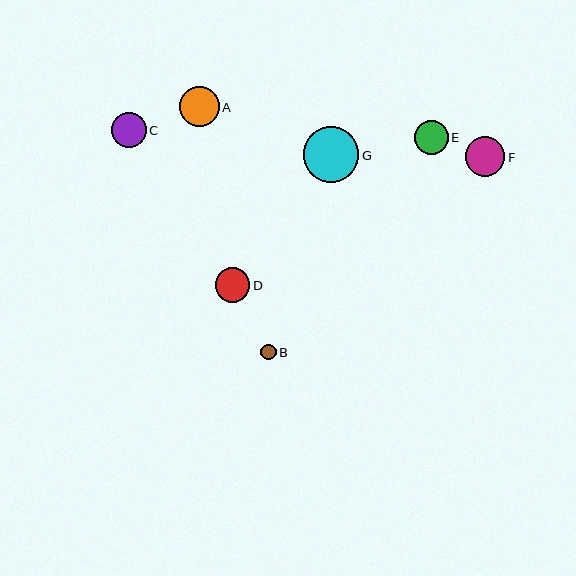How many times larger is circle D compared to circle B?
Circle D is approximately 2.2 times the size of circle B.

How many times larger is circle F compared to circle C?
Circle F is approximately 1.1 times the size of circle C.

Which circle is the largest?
Circle G is the largest with a size of approximately 56 pixels.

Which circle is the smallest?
Circle B is the smallest with a size of approximately 16 pixels.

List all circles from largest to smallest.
From largest to smallest: G, A, F, C, D, E, B.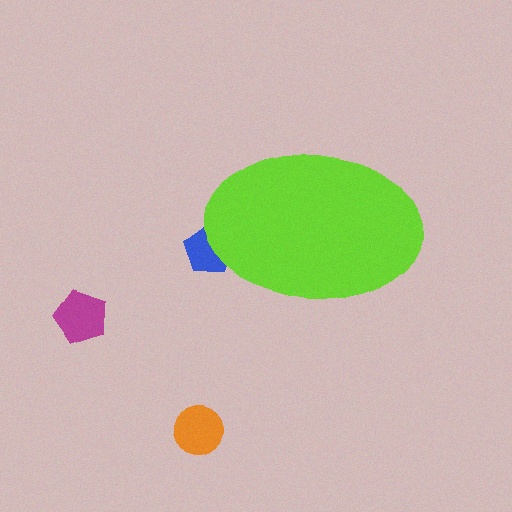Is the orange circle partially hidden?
No, the orange circle is fully visible.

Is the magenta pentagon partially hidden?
No, the magenta pentagon is fully visible.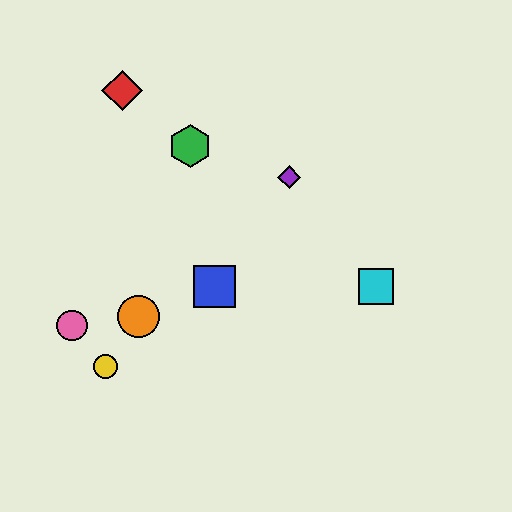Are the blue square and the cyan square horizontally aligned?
Yes, both are at y≈286.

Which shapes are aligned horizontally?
The blue square, the cyan square are aligned horizontally.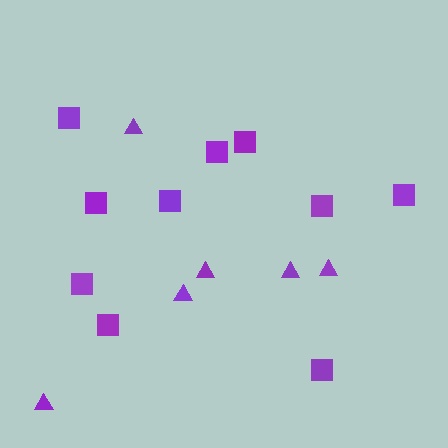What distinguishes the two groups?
There are 2 groups: one group of squares (10) and one group of triangles (6).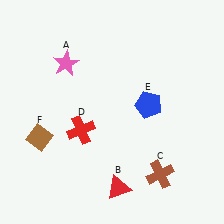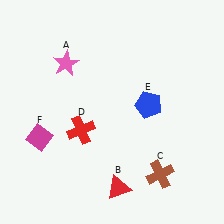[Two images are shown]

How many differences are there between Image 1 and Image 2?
There is 1 difference between the two images.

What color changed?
The diamond (F) changed from brown in Image 1 to magenta in Image 2.